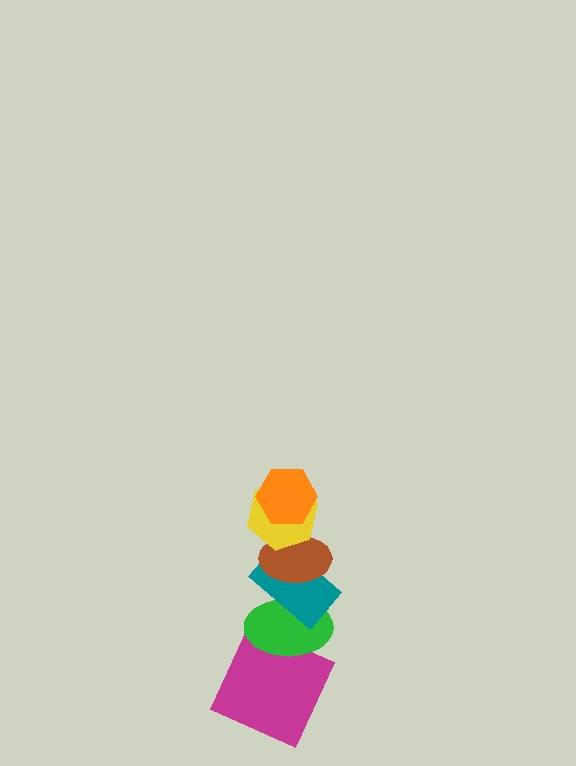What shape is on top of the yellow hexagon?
The orange hexagon is on top of the yellow hexagon.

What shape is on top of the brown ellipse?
The yellow hexagon is on top of the brown ellipse.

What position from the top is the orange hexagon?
The orange hexagon is 1st from the top.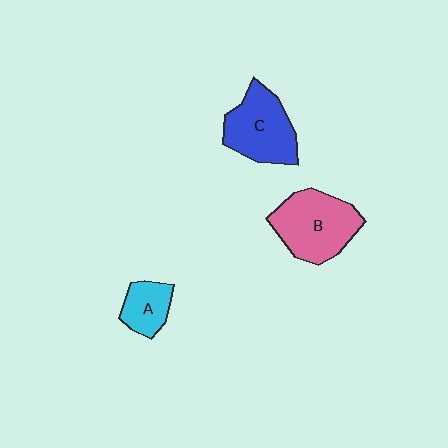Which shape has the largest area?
Shape B (pink).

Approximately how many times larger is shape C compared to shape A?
Approximately 1.9 times.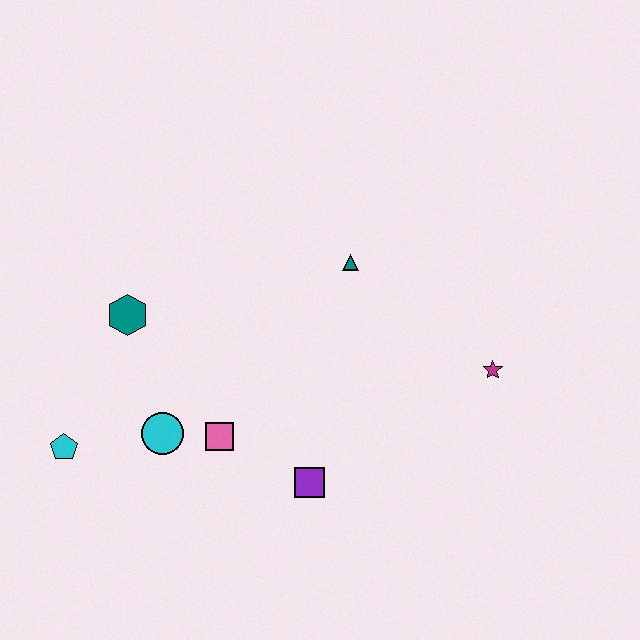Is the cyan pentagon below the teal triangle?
Yes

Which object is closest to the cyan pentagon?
The cyan circle is closest to the cyan pentagon.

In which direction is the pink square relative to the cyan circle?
The pink square is to the right of the cyan circle.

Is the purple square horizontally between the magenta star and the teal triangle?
No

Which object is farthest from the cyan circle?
The magenta star is farthest from the cyan circle.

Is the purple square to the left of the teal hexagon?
No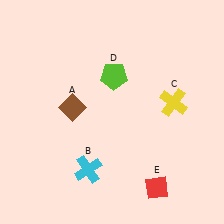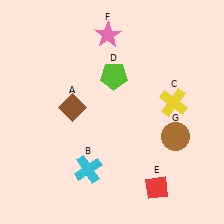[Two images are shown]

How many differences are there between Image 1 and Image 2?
There are 2 differences between the two images.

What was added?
A pink star (F), a brown circle (G) were added in Image 2.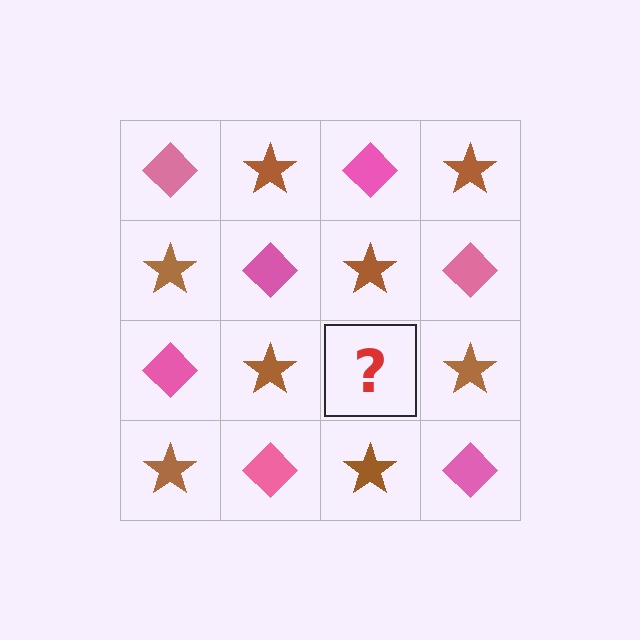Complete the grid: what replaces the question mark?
The question mark should be replaced with a pink diamond.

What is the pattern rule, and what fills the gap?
The rule is that it alternates pink diamond and brown star in a checkerboard pattern. The gap should be filled with a pink diamond.